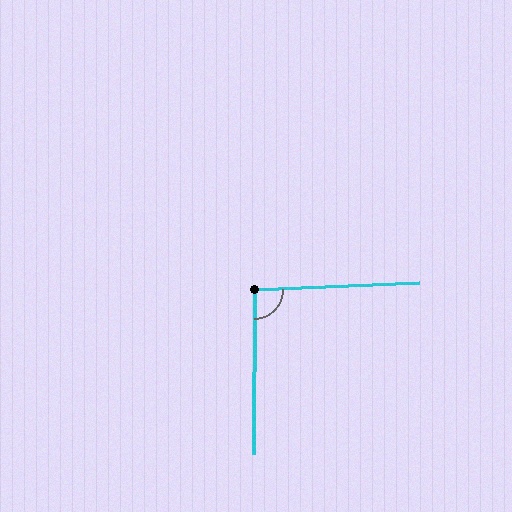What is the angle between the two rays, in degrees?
Approximately 93 degrees.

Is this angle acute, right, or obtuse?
It is approximately a right angle.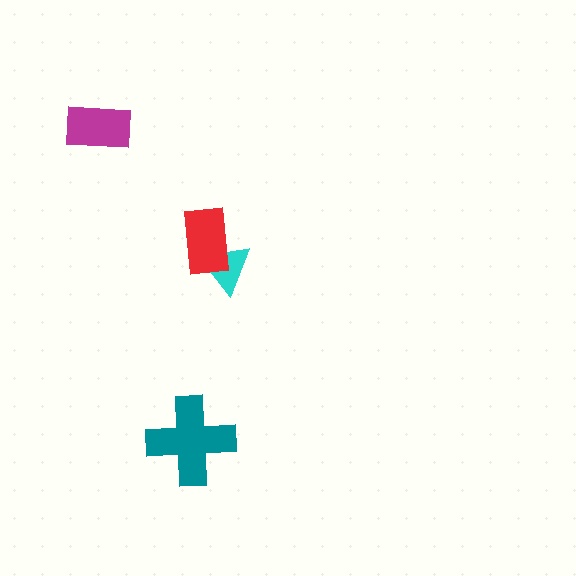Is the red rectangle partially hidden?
No, no other shape covers it.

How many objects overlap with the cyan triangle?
1 object overlaps with the cyan triangle.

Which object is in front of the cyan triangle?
The red rectangle is in front of the cyan triangle.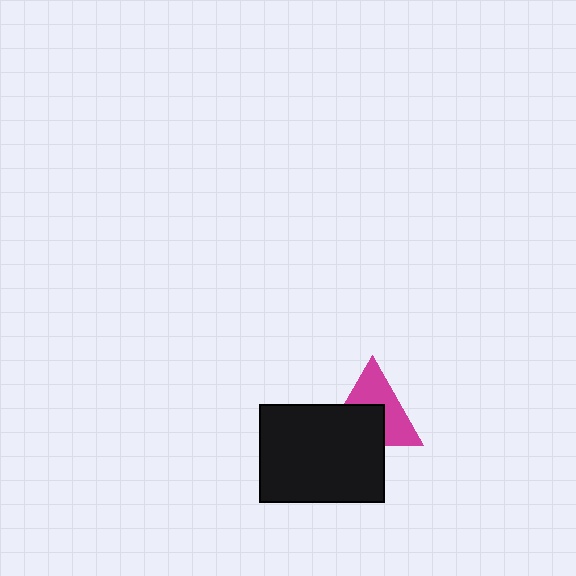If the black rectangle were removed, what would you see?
You would see the complete magenta triangle.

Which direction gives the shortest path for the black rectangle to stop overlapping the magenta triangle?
Moving down gives the shortest separation.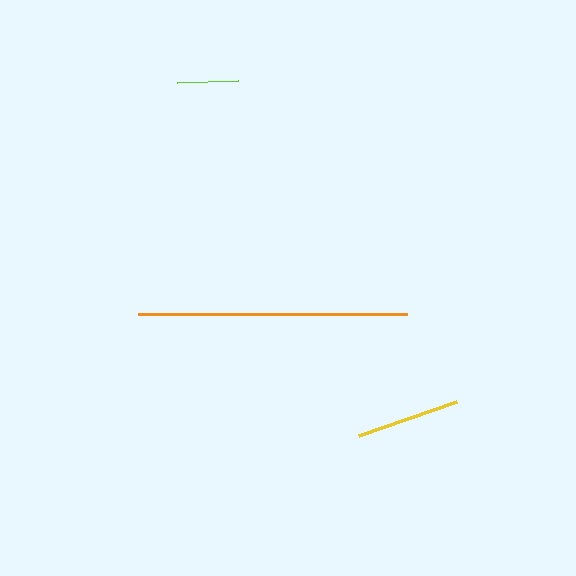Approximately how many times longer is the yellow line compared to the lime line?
The yellow line is approximately 1.7 times the length of the lime line.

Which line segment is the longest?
The orange line is the longest at approximately 269 pixels.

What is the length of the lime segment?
The lime segment is approximately 61 pixels long.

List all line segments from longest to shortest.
From longest to shortest: orange, yellow, lime.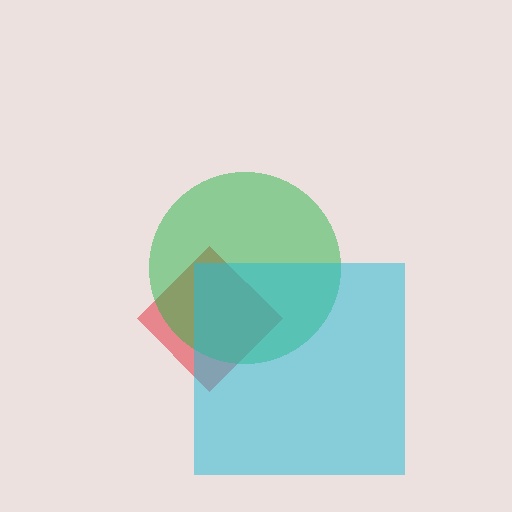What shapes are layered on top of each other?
The layered shapes are: a red diamond, a green circle, a cyan square.